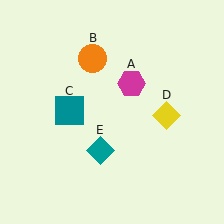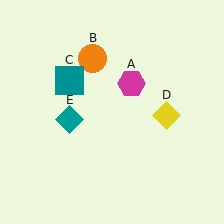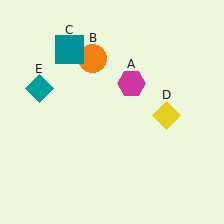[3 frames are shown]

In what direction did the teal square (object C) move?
The teal square (object C) moved up.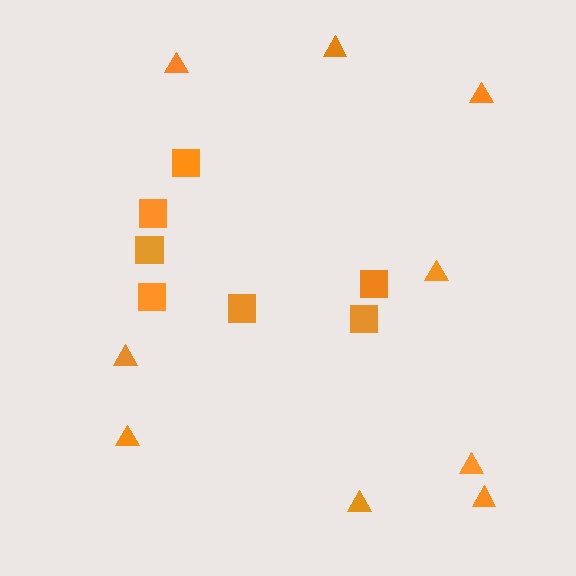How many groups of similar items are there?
There are 2 groups: one group of squares (7) and one group of triangles (9).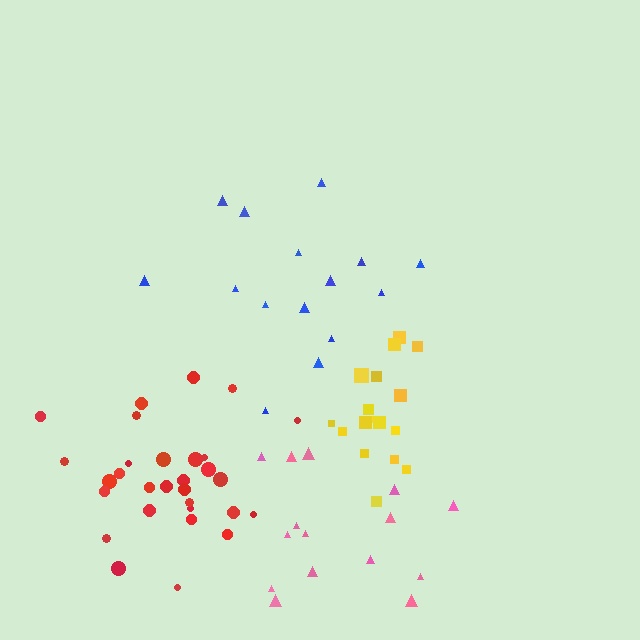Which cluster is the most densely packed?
Yellow.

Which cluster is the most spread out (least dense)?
Blue.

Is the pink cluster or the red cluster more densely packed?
Red.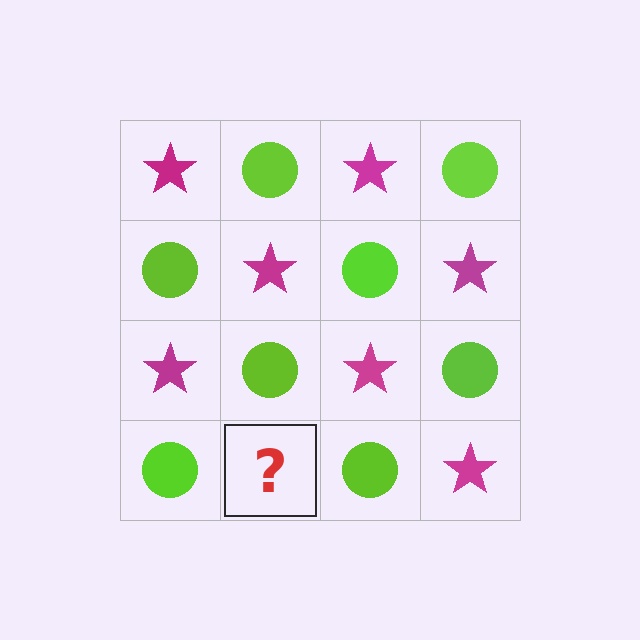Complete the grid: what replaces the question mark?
The question mark should be replaced with a magenta star.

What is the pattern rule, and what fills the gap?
The rule is that it alternates magenta star and lime circle in a checkerboard pattern. The gap should be filled with a magenta star.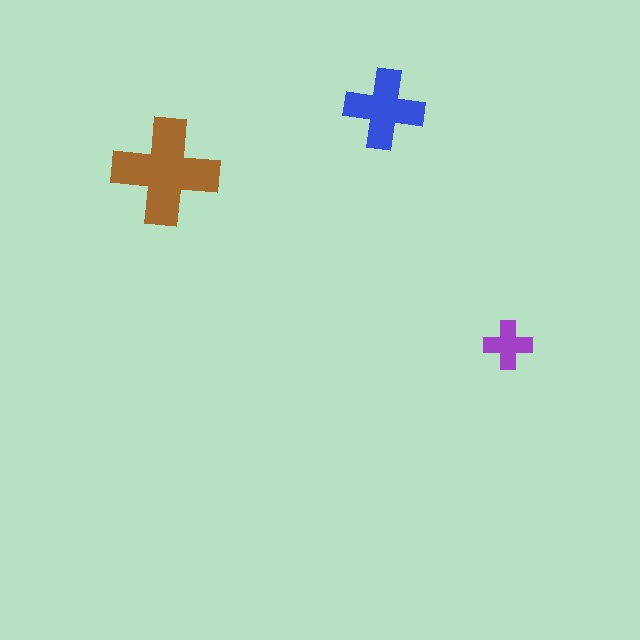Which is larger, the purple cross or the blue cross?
The blue one.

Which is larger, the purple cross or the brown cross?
The brown one.